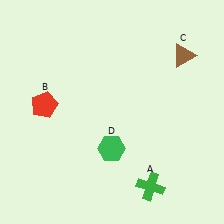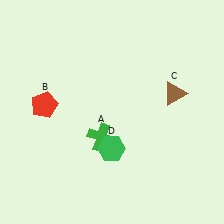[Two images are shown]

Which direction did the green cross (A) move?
The green cross (A) moved up.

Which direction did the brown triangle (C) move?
The brown triangle (C) moved down.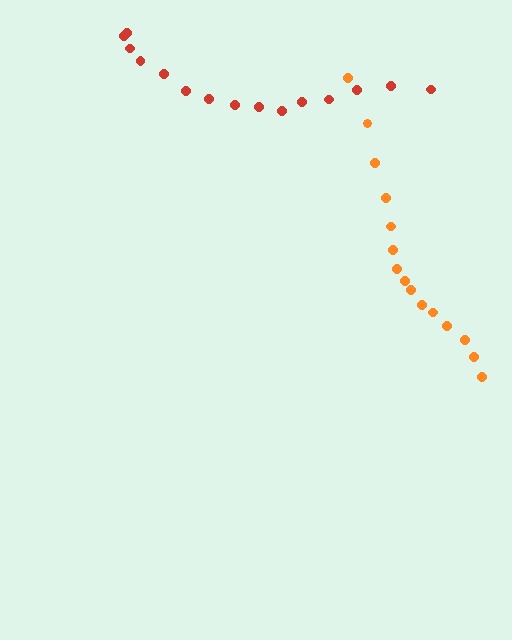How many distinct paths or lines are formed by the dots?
There are 2 distinct paths.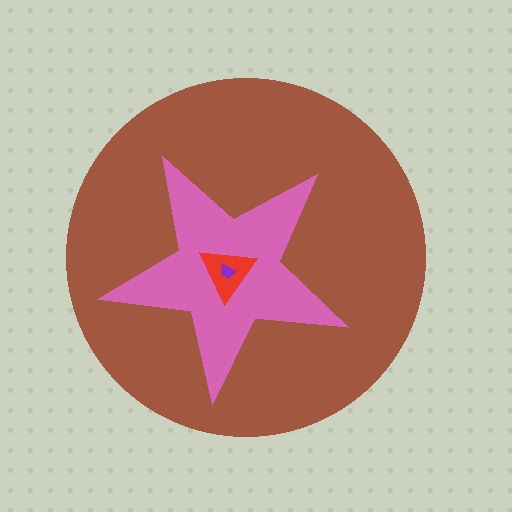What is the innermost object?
The purple trapezoid.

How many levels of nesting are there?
4.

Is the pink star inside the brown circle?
Yes.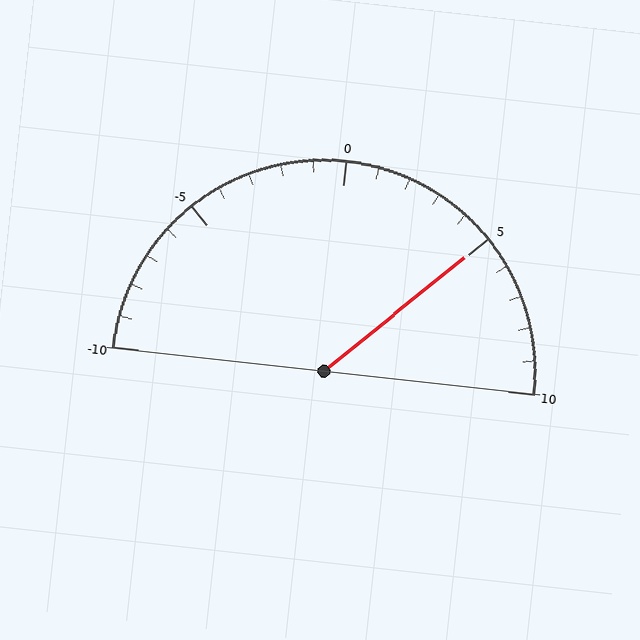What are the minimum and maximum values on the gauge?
The gauge ranges from -10 to 10.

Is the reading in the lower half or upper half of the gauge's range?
The reading is in the upper half of the range (-10 to 10).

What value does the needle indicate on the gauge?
The needle indicates approximately 5.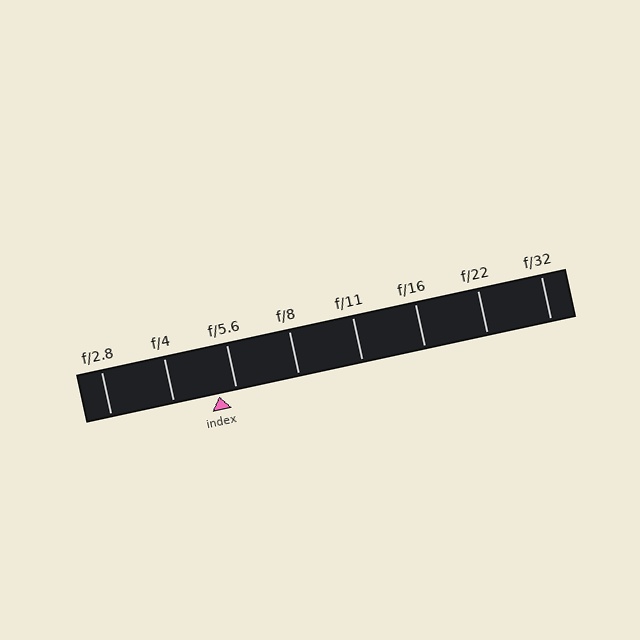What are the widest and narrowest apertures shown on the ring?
The widest aperture shown is f/2.8 and the narrowest is f/32.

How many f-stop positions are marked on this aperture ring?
There are 8 f-stop positions marked.